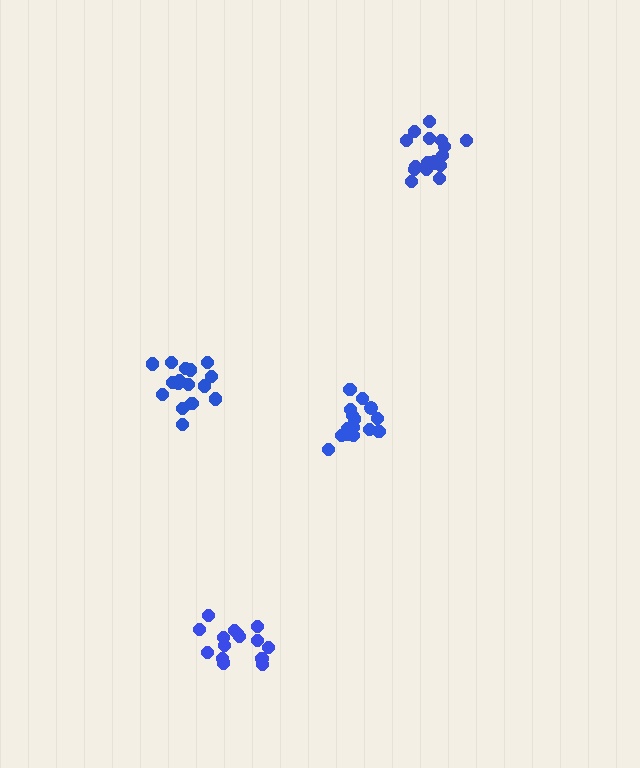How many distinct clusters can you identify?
There are 4 distinct clusters.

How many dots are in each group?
Group 1: 18 dots, Group 2: 16 dots, Group 3: 16 dots, Group 4: 15 dots (65 total).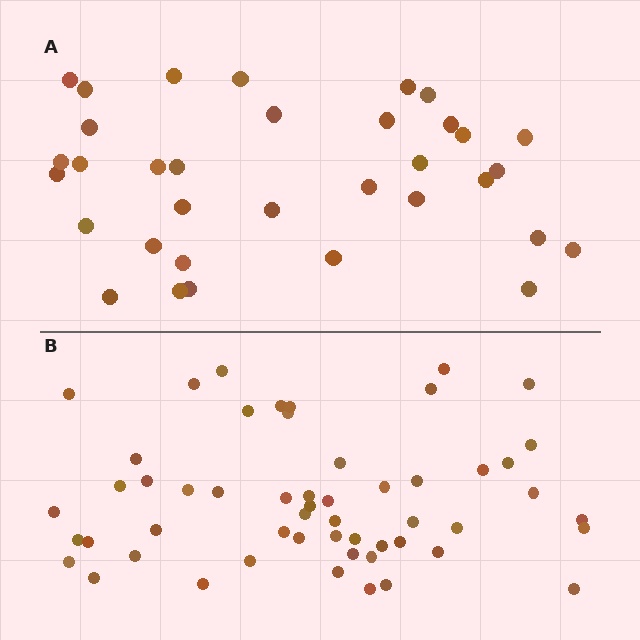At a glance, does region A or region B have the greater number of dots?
Region B (the bottom region) has more dots.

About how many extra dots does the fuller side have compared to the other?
Region B has approximately 20 more dots than region A.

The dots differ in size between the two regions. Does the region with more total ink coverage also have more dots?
No. Region A has more total ink coverage because its dots are larger, but region B actually contains more individual dots. Total area can be misleading — the number of items is what matters here.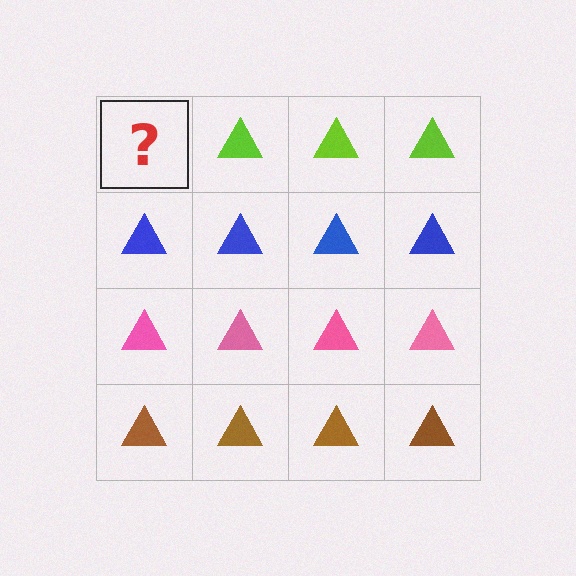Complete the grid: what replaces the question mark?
The question mark should be replaced with a lime triangle.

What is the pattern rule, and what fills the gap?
The rule is that each row has a consistent color. The gap should be filled with a lime triangle.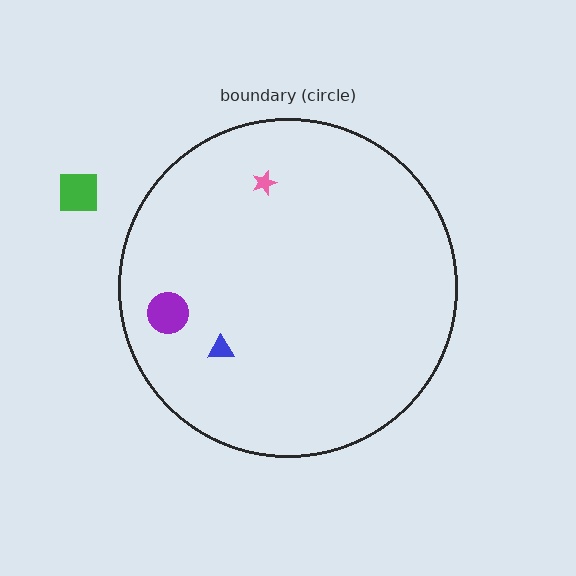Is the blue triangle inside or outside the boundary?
Inside.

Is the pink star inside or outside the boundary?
Inside.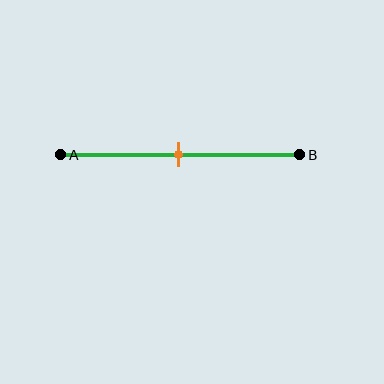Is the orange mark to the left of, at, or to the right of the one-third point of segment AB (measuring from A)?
The orange mark is to the right of the one-third point of segment AB.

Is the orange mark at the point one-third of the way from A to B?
No, the mark is at about 50% from A, not at the 33% one-third point.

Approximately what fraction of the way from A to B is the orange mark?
The orange mark is approximately 50% of the way from A to B.